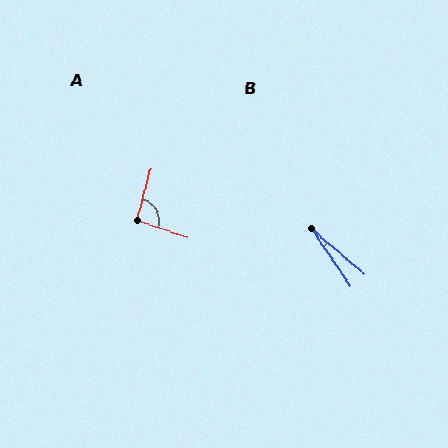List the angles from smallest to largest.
B (15°), A (93°).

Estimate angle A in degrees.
Approximately 93 degrees.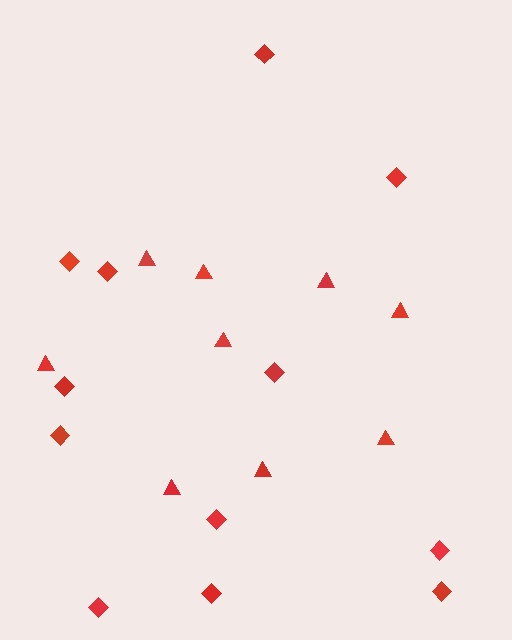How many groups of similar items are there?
There are 2 groups: one group of triangles (9) and one group of diamonds (12).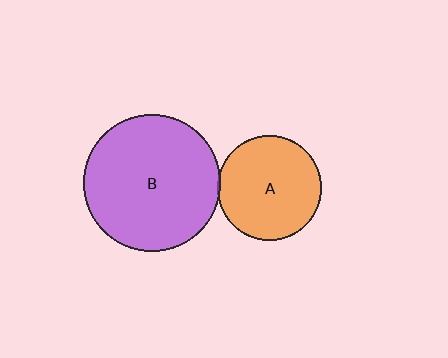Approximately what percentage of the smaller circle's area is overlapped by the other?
Approximately 5%.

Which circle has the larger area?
Circle B (purple).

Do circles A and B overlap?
Yes.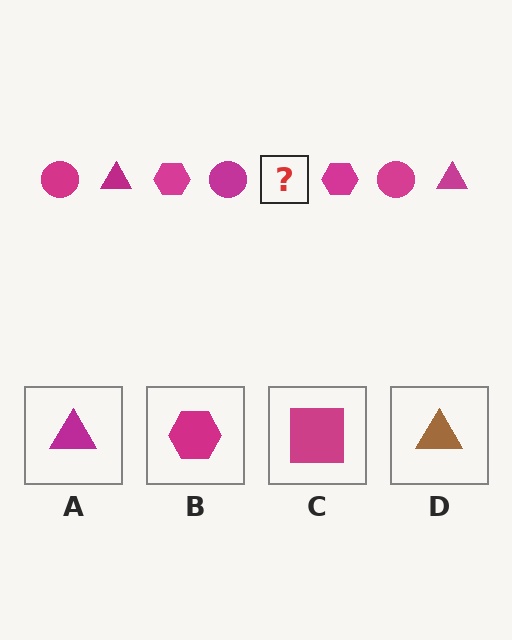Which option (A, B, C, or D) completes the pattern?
A.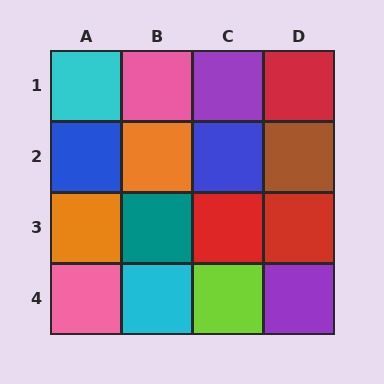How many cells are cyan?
2 cells are cyan.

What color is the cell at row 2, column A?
Blue.